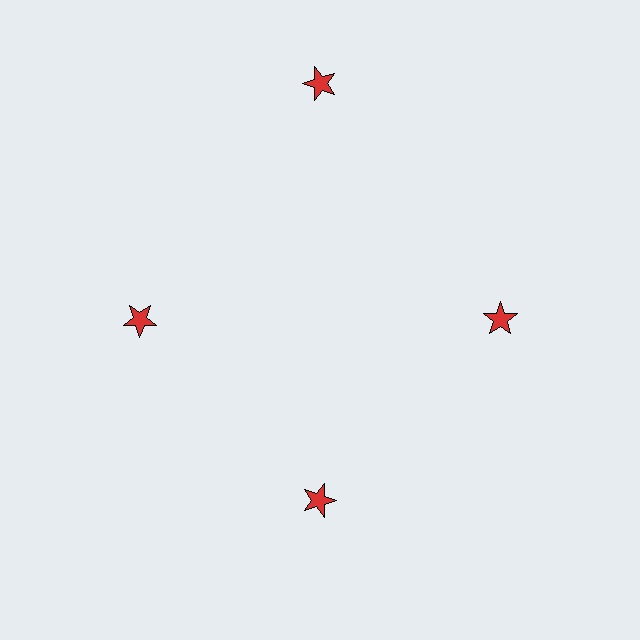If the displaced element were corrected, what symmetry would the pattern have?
It would have 4-fold rotational symmetry — the pattern would map onto itself every 90 degrees.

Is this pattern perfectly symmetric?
No. The 4 red stars are arranged in a ring, but one element near the 12 o'clock position is pushed outward from the center, breaking the 4-fold rotational symmetry.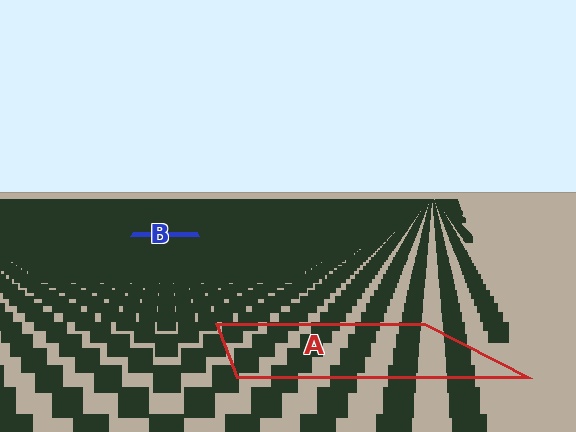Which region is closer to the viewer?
Region A is closer. The texture elements there are larger and more spread out.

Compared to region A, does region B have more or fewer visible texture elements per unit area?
Region B has more texture elements per unit area — they are packed more densely because it is farther away.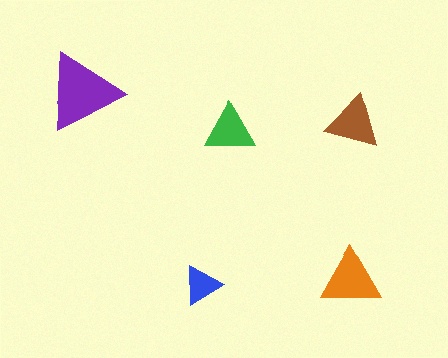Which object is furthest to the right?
The brown triangle is rightmost.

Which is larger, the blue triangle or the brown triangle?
The brown one.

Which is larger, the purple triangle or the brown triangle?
The purple one.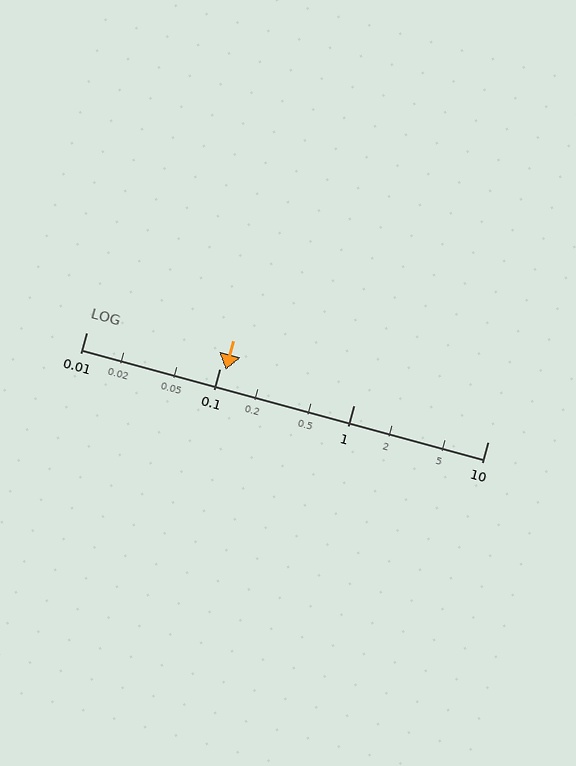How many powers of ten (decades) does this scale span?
The scale spans 3 decades, from 0.01 to 10.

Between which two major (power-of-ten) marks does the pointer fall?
The pointer is between 0.1 and 1.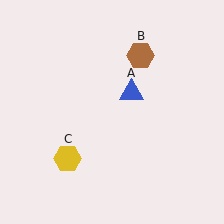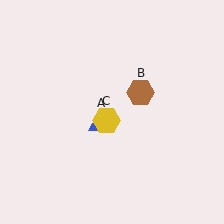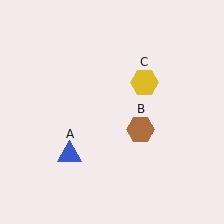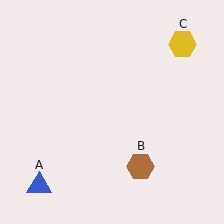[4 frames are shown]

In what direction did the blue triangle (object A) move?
The blue triangle (object A) moved down and to the left.